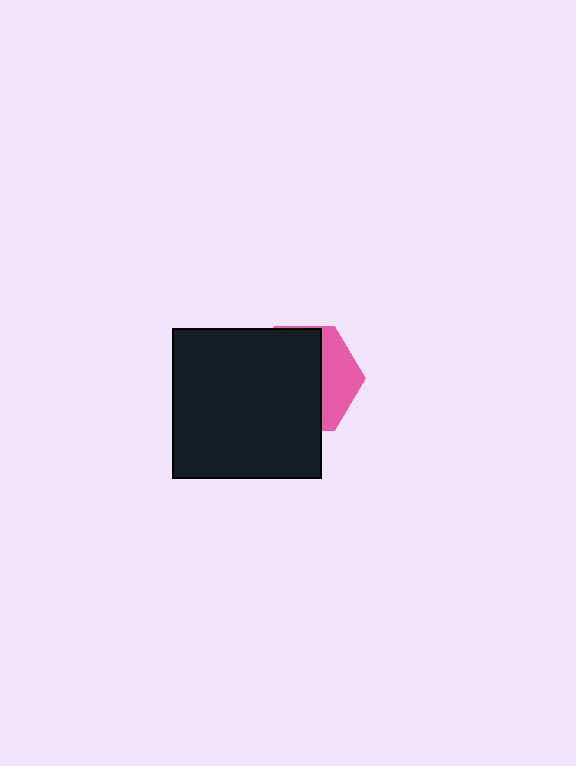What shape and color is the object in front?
The object in front is a black square.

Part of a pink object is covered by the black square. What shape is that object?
It is a hexagon.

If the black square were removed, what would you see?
You would see the complete pink hexagon.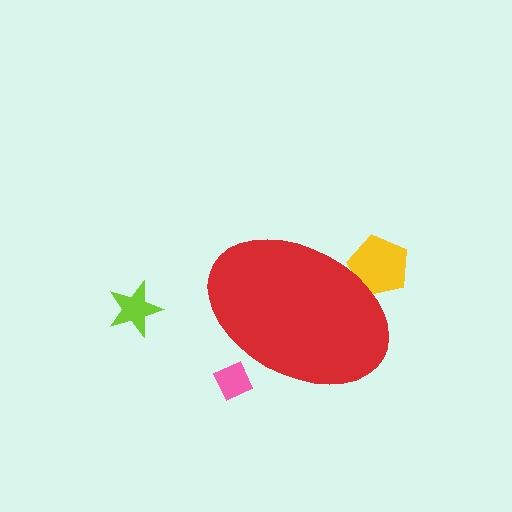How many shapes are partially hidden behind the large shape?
2 shapes are partially hidden.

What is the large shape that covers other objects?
A red ellipse.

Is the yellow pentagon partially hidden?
Yes, the yellow pentagon is partially hidden behind the red ellipse.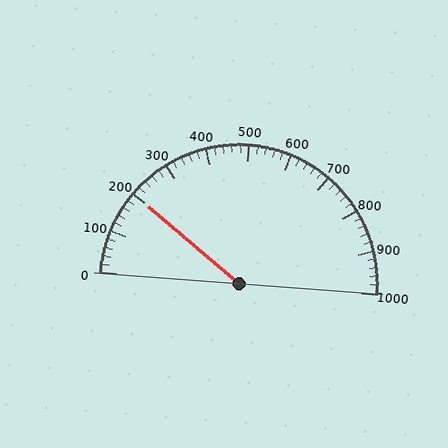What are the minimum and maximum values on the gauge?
The gauge ranges from 0 to 1000.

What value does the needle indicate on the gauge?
The needle indicates approximately 200.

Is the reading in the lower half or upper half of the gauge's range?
The reading is in the lower half of the range (0 to 1000).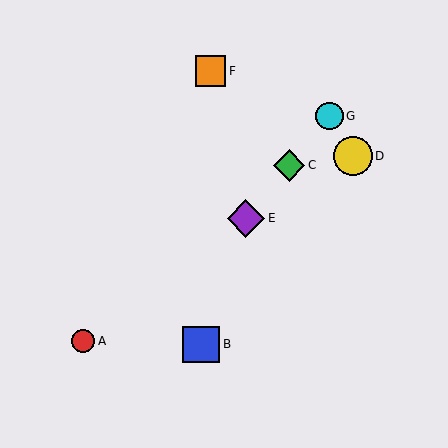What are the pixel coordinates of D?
Object D is at (353, 156).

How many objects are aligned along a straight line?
3 objects (C, E, G) are aligned along a straight line.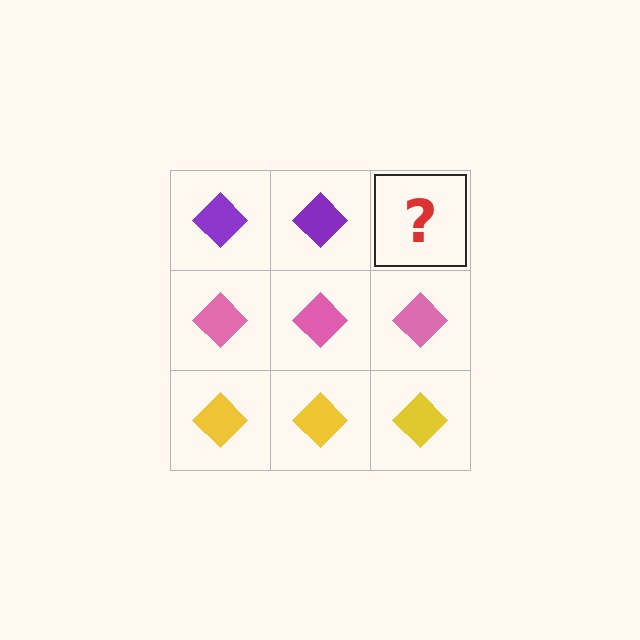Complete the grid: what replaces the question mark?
The question mark should be replaced with a purple diamond.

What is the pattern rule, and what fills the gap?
The rule is that each row has a consistent color. The gap should be filled with a purple diamond.